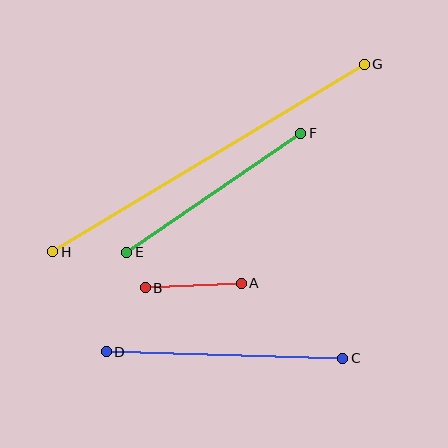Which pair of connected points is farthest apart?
Points G and H are farthest apart.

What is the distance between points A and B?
The distance is approximately 96 pixels.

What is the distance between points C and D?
The distance is approximately 237 pixels.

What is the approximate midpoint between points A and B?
The midpoint is at approximately (193, 286) pixels.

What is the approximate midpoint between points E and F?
The midpoint is at approximately (214, 193) pixels.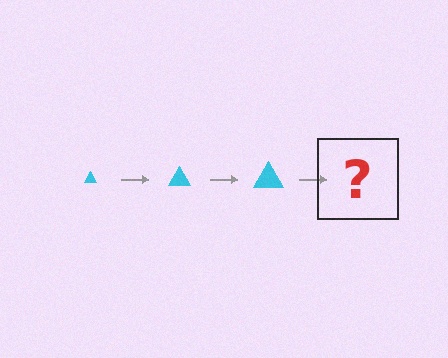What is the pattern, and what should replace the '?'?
The pattern is that the triangle gets progressively larger each step. The '?' should be a cyan triangle, larger than the previous one.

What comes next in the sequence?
The next element should be a cyan triangle, larger than the previous one.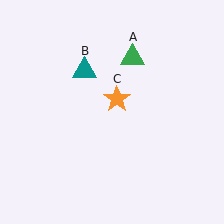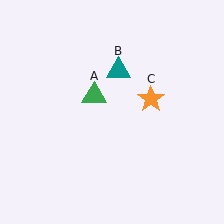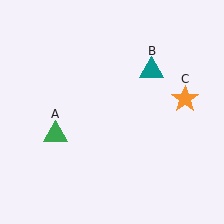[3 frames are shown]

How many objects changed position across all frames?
3 objects changed position: green triangle (object A), teal triangle (object B), orange star (object C).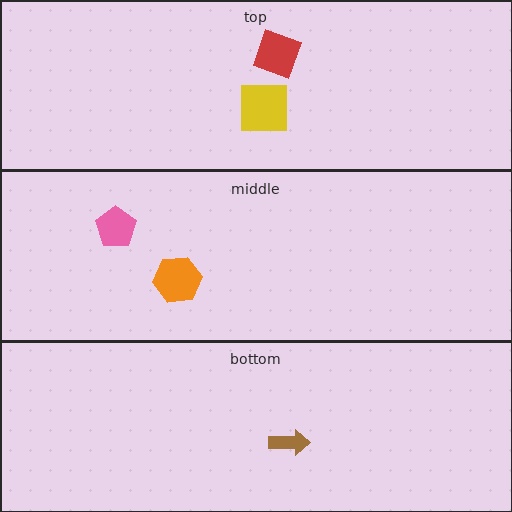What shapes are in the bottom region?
The brown arrow.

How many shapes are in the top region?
2.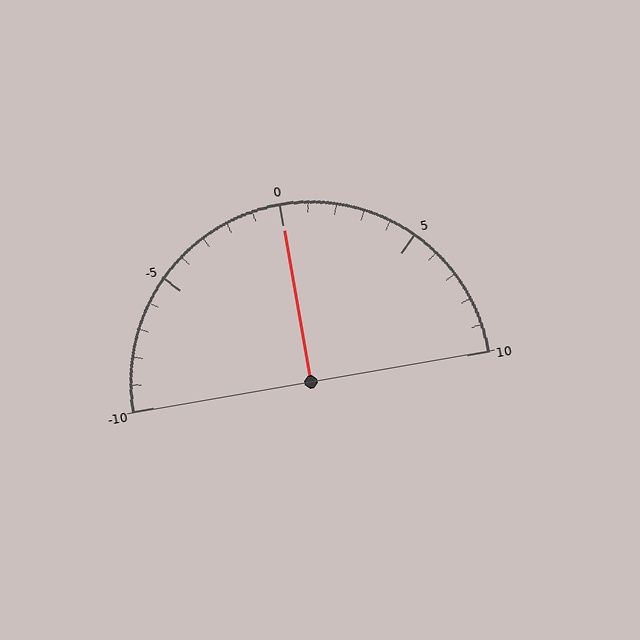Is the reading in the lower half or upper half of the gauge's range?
The reading is in the upper half of the range (-10 to 10).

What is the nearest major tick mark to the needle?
The nearest major tick mark is 0.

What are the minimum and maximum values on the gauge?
The gauge ranges from -10 to 10.